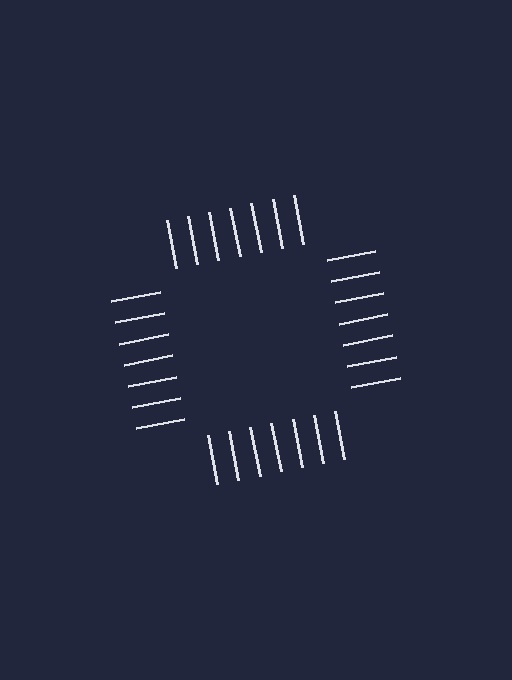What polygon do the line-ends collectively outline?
An illusory square — the line segments terminate on its edges but no continuous stroke is drawn.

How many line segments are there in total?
28 — 7 along each of the 4 edges.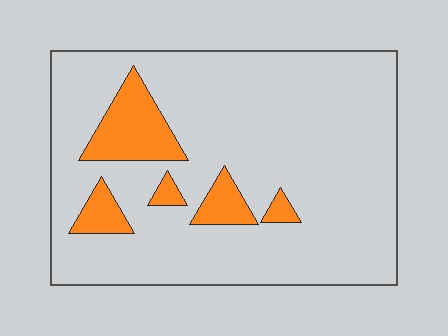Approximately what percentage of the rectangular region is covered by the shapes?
Approximately 15%.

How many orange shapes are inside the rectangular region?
5.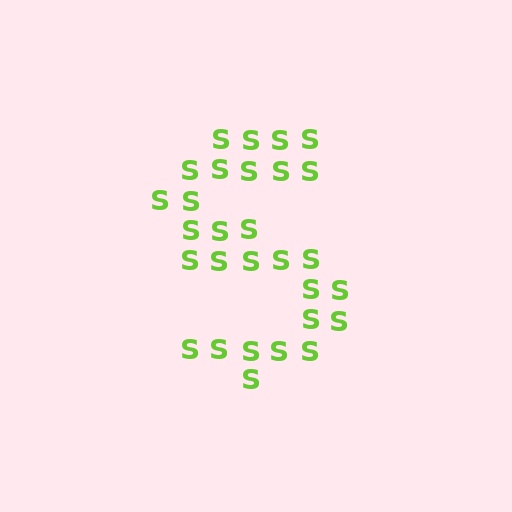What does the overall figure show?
The overall figure shows the letter S.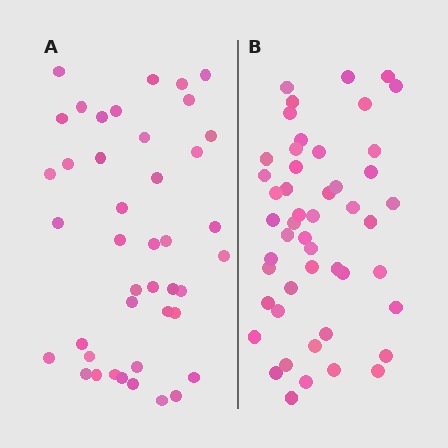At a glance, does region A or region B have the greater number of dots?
Region B (the right region) has more dots.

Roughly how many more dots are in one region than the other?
Region B has roughly 8 or so more dots than region A.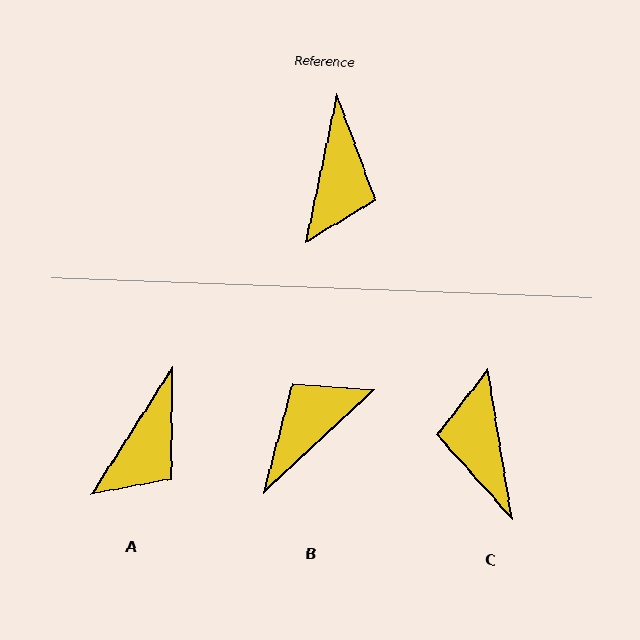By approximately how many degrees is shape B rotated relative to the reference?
Approximately 145 degrees counter-clockwise.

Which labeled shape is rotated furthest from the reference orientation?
C, about 159 degrees away.